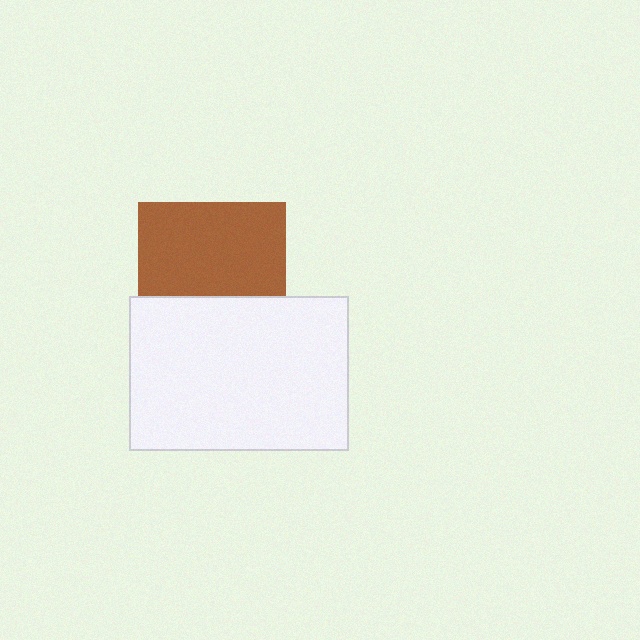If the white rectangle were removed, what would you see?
You would see the complete brown square.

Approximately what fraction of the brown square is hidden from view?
Roughly 36% of the brown square is hidden behind the white rectangle.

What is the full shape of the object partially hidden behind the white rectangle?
The partially hidden object is a brown square.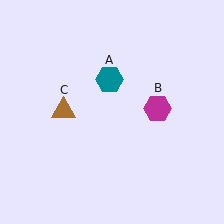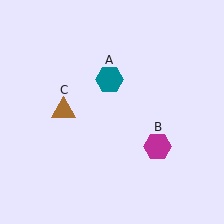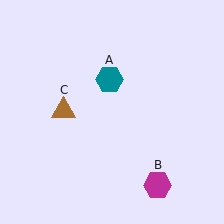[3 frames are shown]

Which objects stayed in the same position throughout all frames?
Teal hexagon (object A) and brown triangle (object C) remained stationary.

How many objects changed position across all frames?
1 object changed position: magenta hexagon (object B).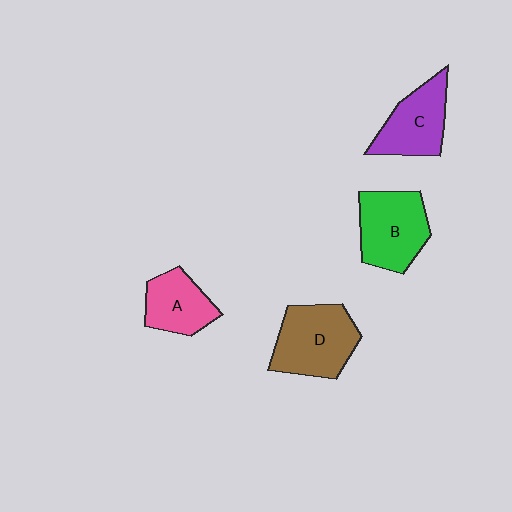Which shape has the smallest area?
Shape A (pink).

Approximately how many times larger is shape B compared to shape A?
Approximately 1.4 times.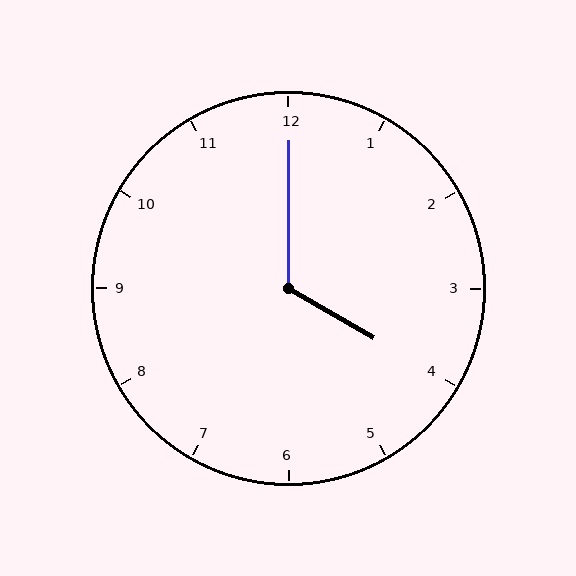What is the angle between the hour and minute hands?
Approximately 120 degrees.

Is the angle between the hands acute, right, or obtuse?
It is obtuse.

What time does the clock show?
4:00.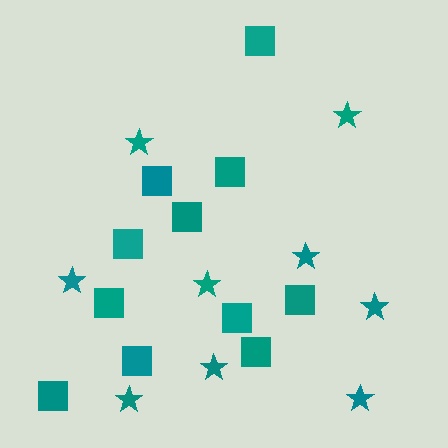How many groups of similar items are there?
There are 2 groups: one group of squares (11) and one group of stars (9).